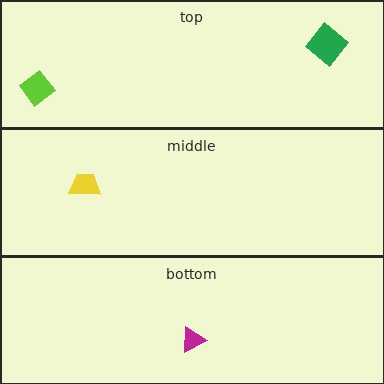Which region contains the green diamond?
The top region.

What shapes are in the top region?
The lime diamond, the green diamond.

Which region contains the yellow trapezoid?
The middle region.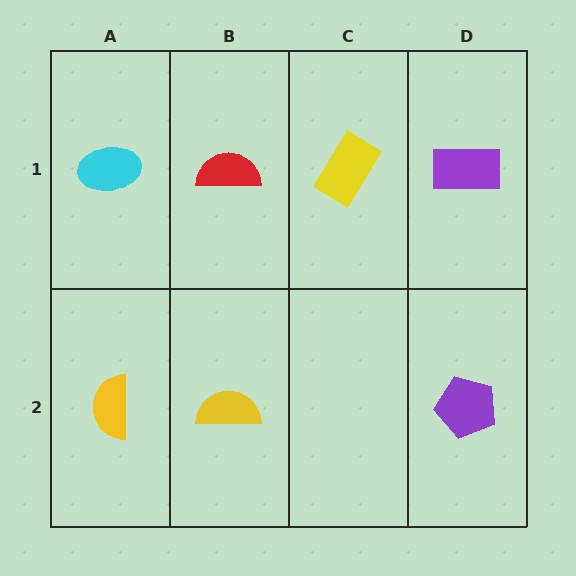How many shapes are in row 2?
3 shapes.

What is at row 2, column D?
A purple pentagon.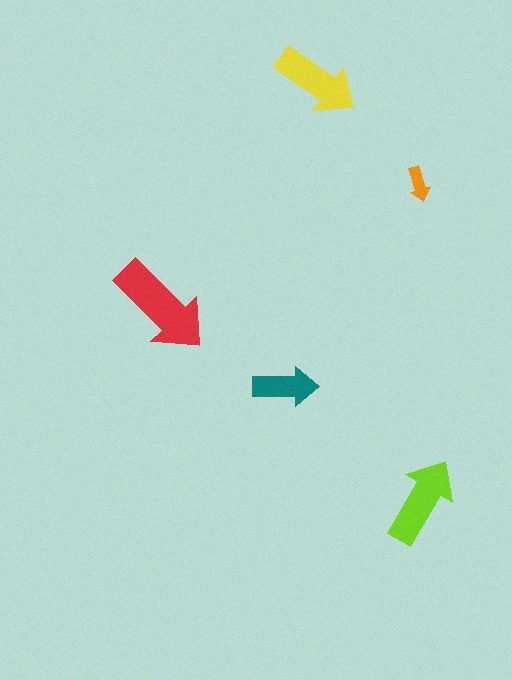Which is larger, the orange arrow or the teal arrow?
The teal one.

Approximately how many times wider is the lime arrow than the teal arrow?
About 1.5 times wider.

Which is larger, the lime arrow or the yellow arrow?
The lime one.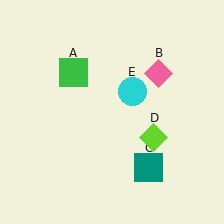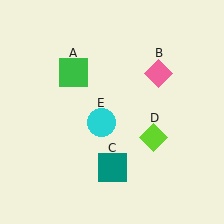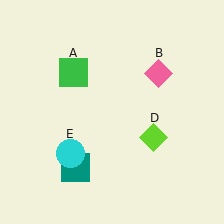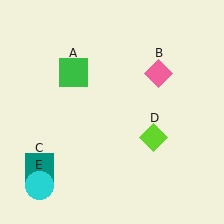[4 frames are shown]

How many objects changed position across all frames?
2 objects changed position: teal square (object C), cyan circle (object E).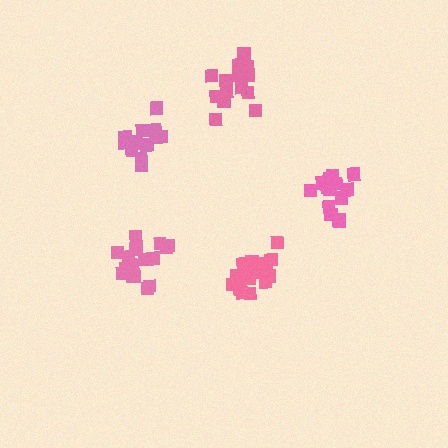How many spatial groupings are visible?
There are 5 spatial groupings.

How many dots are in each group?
Group 1: 13 dots, Group 2: 18 dots, Group 3: 19 dots, Group 4: 15 dots, Group 5: 16 dots (81 total).